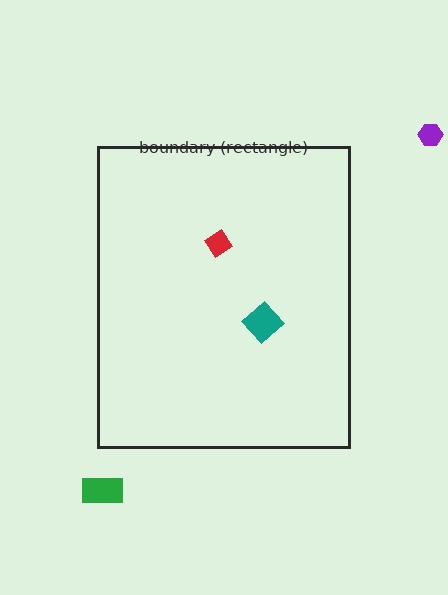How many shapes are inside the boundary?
2 inside, 2 outside.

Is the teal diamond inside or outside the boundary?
Inside.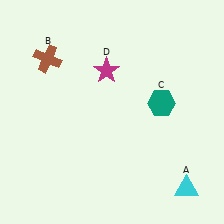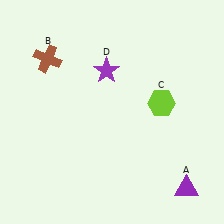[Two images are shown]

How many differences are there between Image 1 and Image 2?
There are 3 differences between the two images.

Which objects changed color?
A changed from cyan to purple. C changed from teal to lime. D changed from magenta to purple.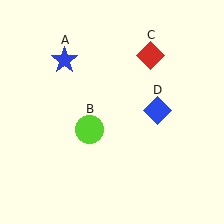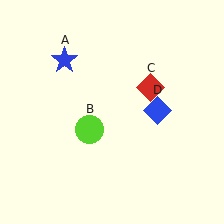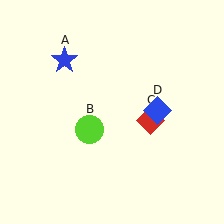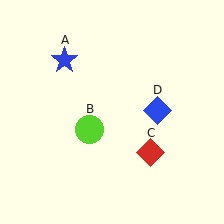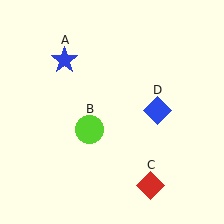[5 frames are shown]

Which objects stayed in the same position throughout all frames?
Blue star (object A) and lime circle (object B) and blue diamond (object D) remained stationary.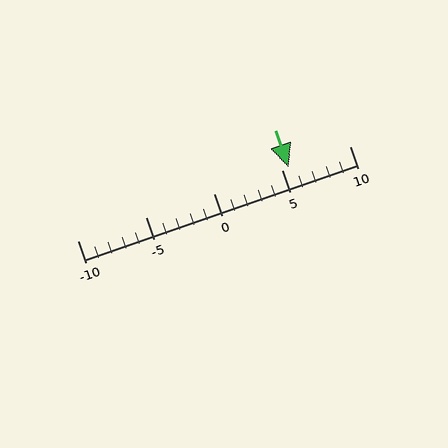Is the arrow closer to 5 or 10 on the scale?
The arrow is closer to 5.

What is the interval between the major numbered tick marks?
The major tick marks are spaced 5 units apart.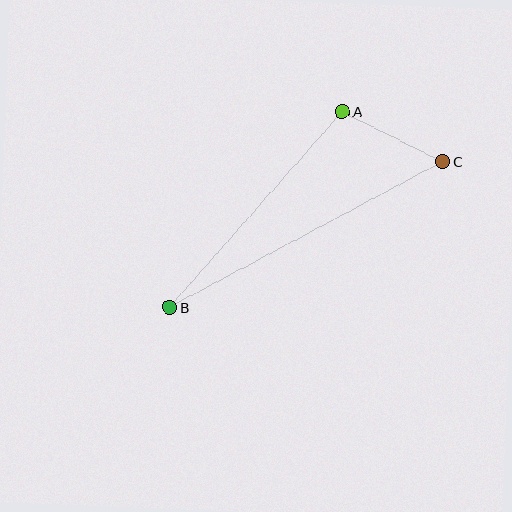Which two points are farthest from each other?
Points B and C are farthest from each other.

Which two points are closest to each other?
Points A and C are closest to each other.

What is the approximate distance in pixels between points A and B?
The distance between A and B is approximately 261 pixels.